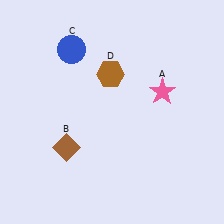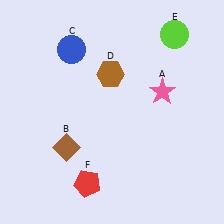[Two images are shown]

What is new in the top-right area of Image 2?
A lime circle (E) was added in the top-right area of Image 2.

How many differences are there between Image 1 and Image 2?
There are 2 differences between the two images.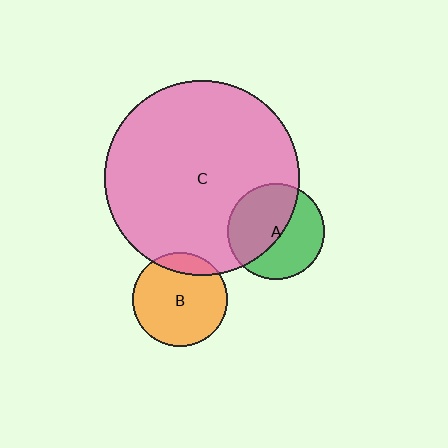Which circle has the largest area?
Circle C (pink).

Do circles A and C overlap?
Yes.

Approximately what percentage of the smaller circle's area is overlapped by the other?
Approximately 55%.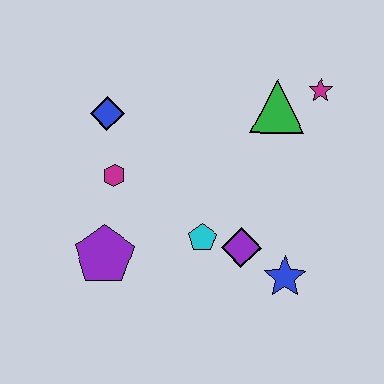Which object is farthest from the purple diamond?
The blue diamond is farthest from the purple diamond.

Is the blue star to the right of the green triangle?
Yes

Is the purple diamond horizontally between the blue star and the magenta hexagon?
Yes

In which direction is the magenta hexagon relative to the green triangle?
The magenta hexagon is to the left of the green triangle.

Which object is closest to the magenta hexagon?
The blue diamond is closest to the magenta hexagon.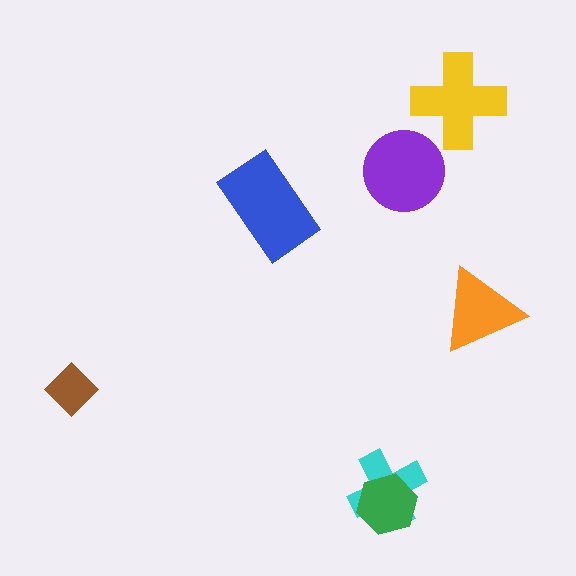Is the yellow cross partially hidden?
No, no other shape covers it.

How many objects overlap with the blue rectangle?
0 objects overlap with the blue rectangle.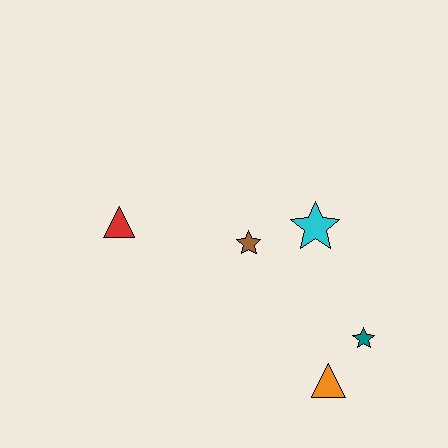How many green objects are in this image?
There are no green objects.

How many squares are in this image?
There are no squares.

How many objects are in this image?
There are 5 objects.